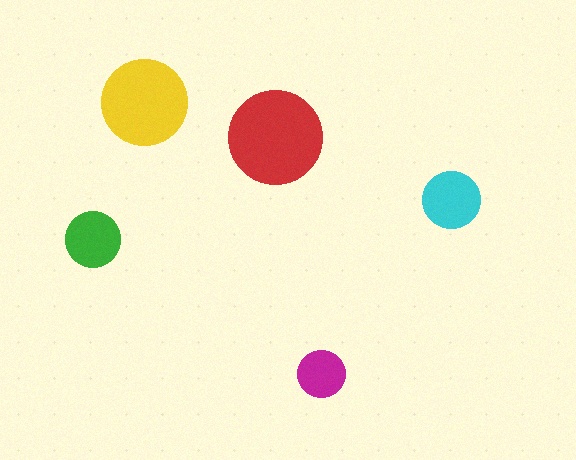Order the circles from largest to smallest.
the red one, the yellow one, the cyan one, the green one, the magenta one.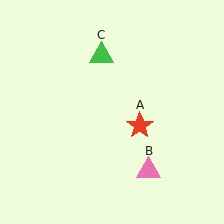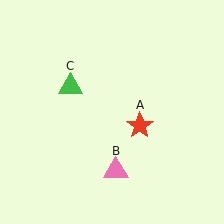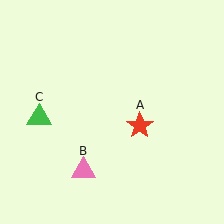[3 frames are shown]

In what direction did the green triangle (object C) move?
The green triangle (object C) moved down and to the left.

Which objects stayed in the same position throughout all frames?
Red star (object A) remained stationary.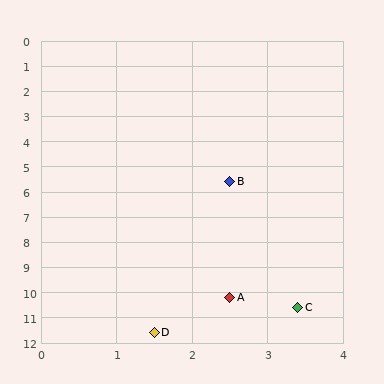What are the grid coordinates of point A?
Point A is at approximately (2.5, 10.2).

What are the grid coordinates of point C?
Point C is at approximately (3.4, 10.6).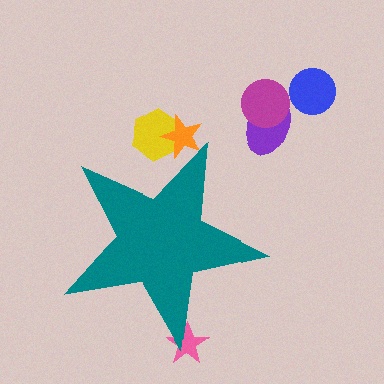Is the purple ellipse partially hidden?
No, the purple ellipse is fully visible.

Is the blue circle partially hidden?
No, the blue circle is fully visible.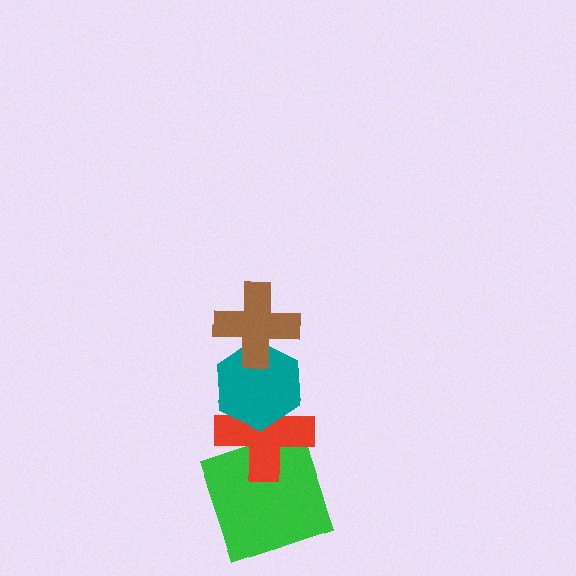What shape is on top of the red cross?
The teal hexagon is on top of the red cross.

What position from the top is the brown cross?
The brown cross is 1st from the top.